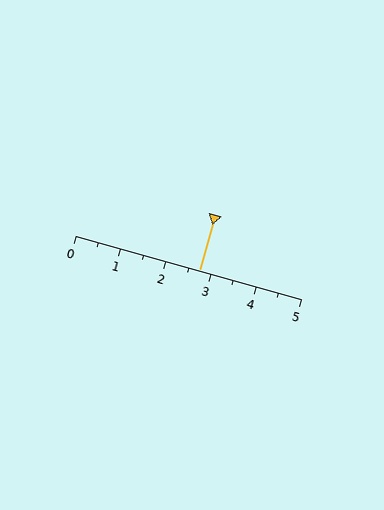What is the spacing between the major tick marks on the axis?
The major ticks are spaced 1 apart.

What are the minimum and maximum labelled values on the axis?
The axis runs from 0 to 5.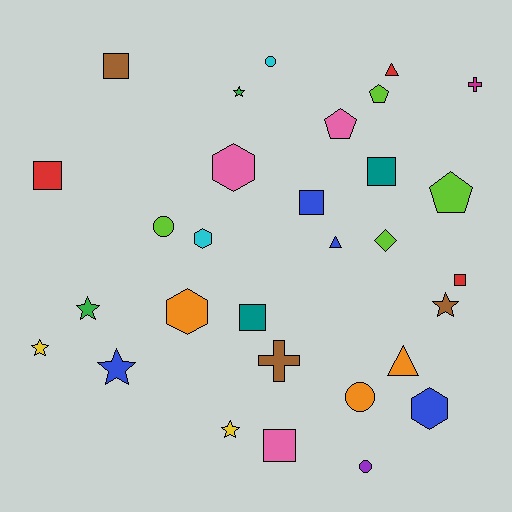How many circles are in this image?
There are 4 circles.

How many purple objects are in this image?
There is 1 purple object.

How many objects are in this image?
There are 30 objects.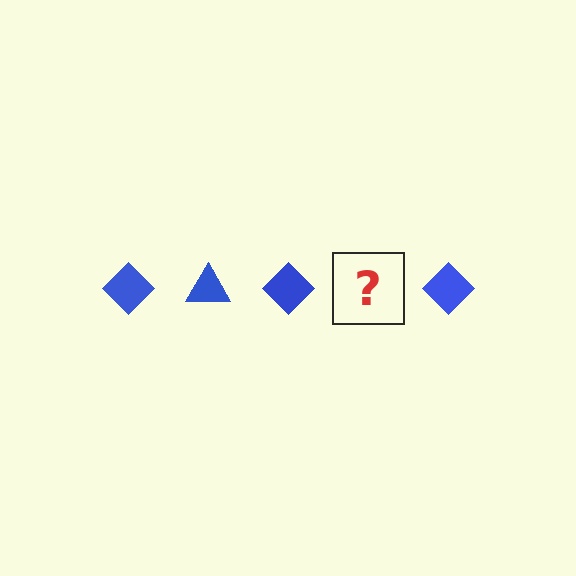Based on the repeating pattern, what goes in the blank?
The blank should be a blue triangle.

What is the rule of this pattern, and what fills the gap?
The rule is that the pattern cycles through diamond, triangle shapes in blue. The gap should be filled with a blue triangle.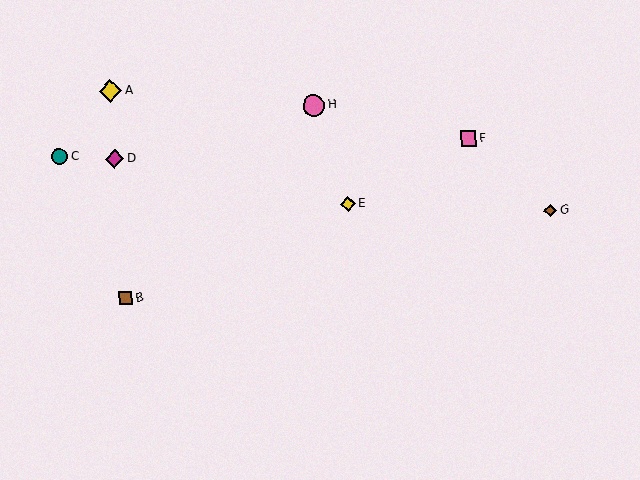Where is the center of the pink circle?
The center of the pink circle is at (314, 106).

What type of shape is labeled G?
Shape G is a brown diamond.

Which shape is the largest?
The yellow diamond (labeled A) is the largest.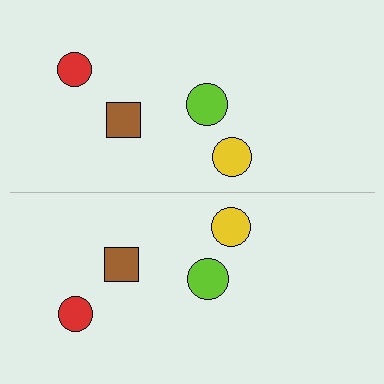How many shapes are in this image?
There are 8 shapes in this image.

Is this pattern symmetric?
Yes, this pattern has bilateral (reflection) symmetry.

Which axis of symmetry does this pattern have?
The pattern has a horizontal axis of symmetry running through the center of the image.